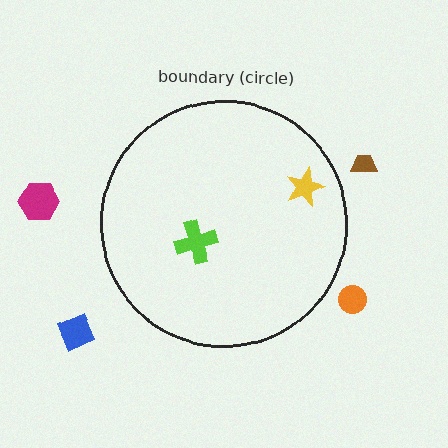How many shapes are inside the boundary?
2 inside, 4 outside.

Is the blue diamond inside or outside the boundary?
Outside.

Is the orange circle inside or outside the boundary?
Outside.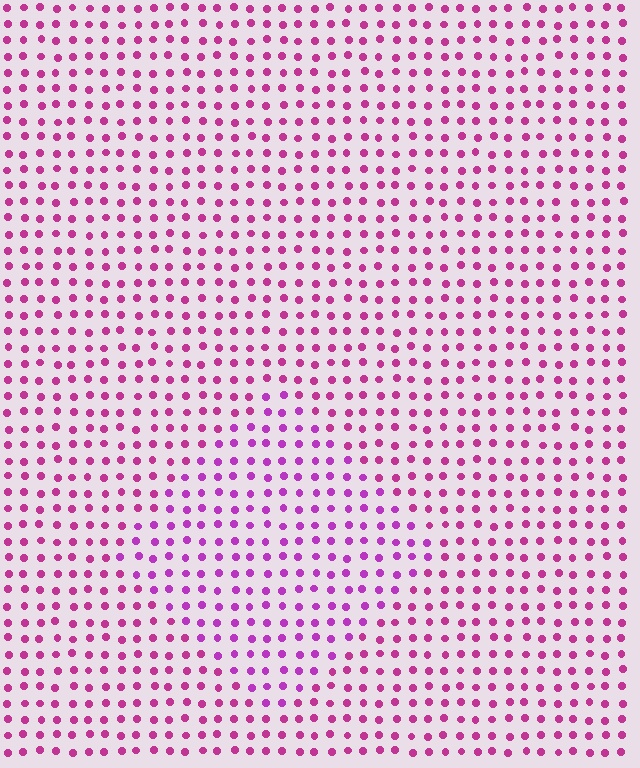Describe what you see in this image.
The image is filled with small magenta elements in a uniform arrangement. A diamond-shaped region is visible where the elements are tinted to a slightly different hue, forming a subtle color boundary.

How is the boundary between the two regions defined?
The boundary is defined purely by a slight shift in hue (about 22 degrees). Spacing, size, and orientation are identical on both sides.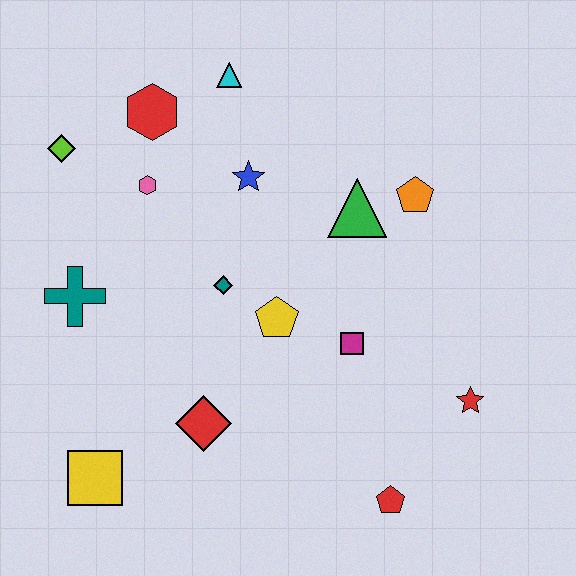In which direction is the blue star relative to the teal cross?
The blue star is to the right of the teal cross.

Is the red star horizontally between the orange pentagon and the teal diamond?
No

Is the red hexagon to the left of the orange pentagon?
Yes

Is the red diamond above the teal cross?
No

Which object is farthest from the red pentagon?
The lime diamond is farthest from the red pentagon.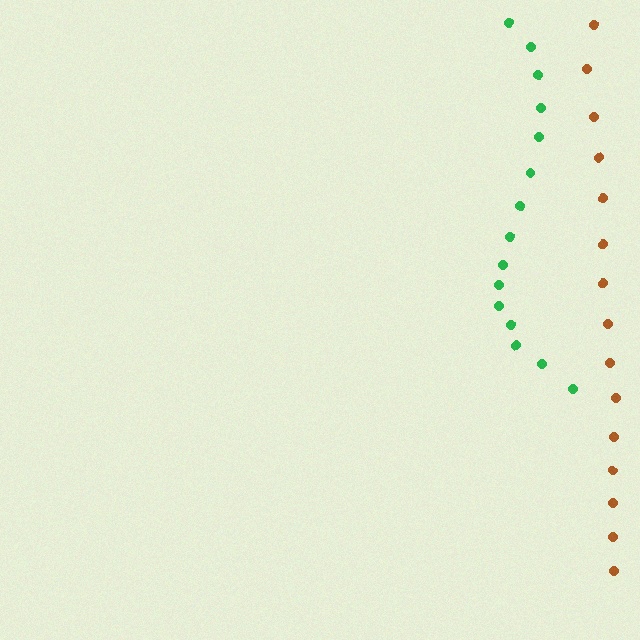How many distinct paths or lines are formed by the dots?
There are 2 distinct paths.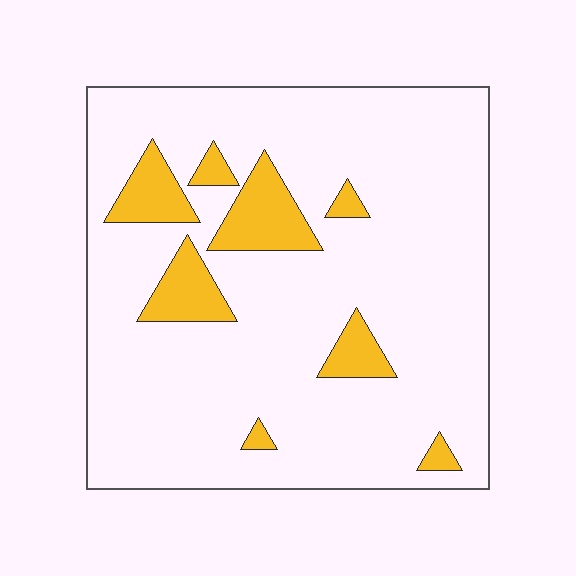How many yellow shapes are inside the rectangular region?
8.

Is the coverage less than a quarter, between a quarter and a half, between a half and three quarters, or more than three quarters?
Less than a quarter.